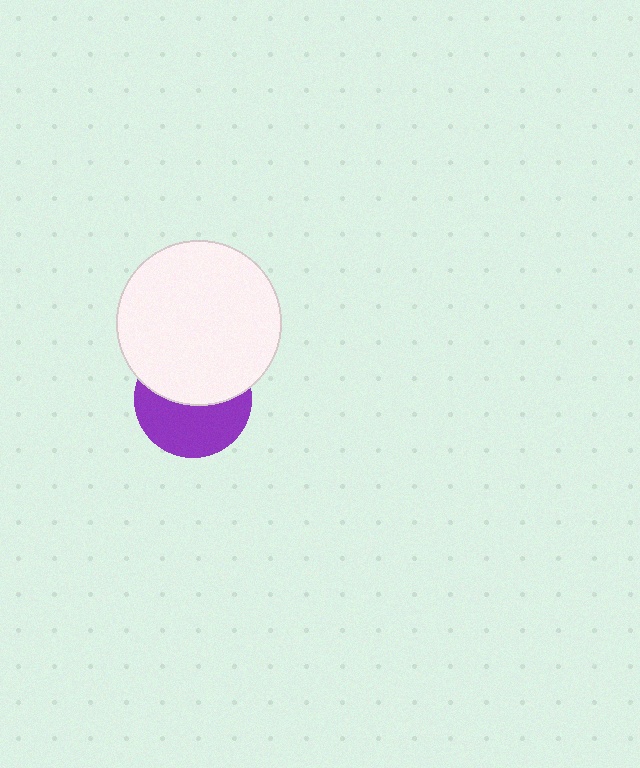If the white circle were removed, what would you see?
You would see the complete purple circle.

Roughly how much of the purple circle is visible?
About half of it is visible (roughly 51%).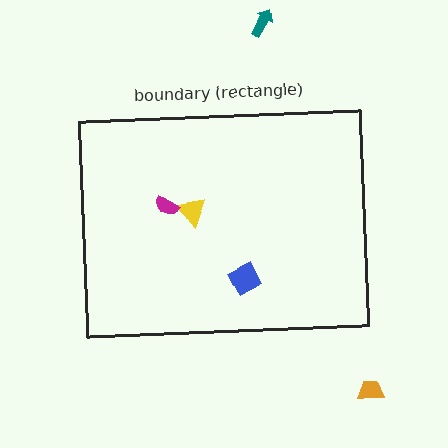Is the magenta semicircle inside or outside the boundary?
Inside.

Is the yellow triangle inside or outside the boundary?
Inside.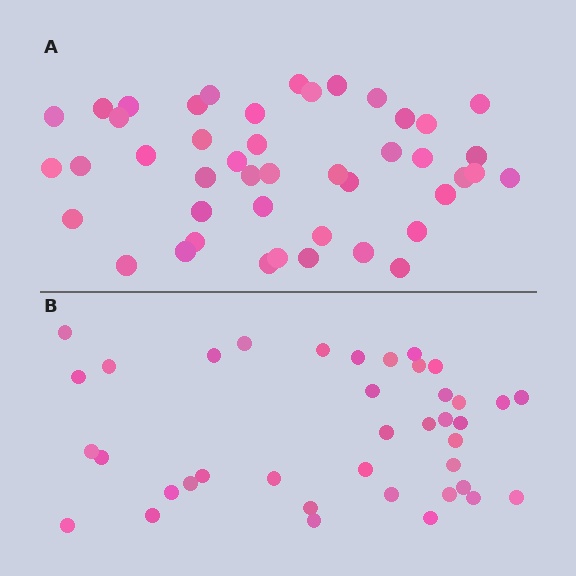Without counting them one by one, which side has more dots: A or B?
Region A (the top region) has more dots.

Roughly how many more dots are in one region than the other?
Region A has about 6 more dots than region B.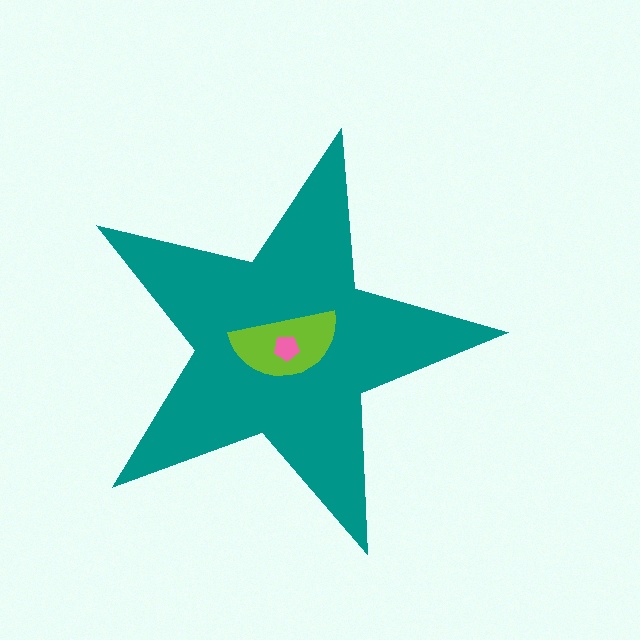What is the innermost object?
The pink pentagon.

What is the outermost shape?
The teal star.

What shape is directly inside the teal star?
The lime semicircle.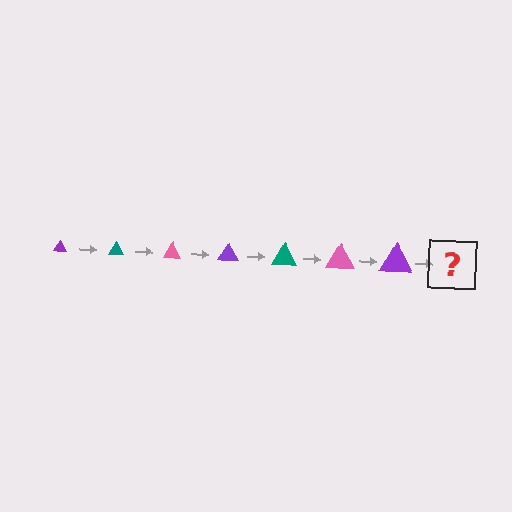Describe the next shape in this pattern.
It should be a teal triangle, larger than the previous one.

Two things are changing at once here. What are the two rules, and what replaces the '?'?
The two rules are that the triangle grows larger each step and the color cycles through purple, teal, and pink. The '?' should be a teal triangle, larger than the previous one.